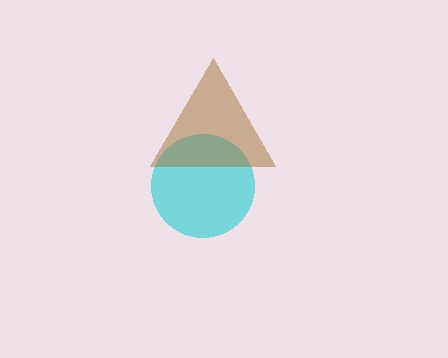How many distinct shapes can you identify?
There are 2 distinct shapes: a cyan circle, a brown triangle.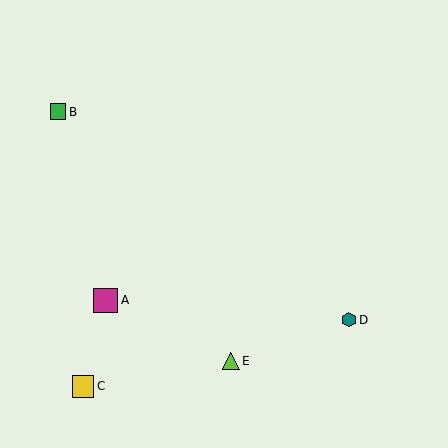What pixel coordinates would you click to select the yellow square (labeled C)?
Click at (83, 387) to select the yellow square C.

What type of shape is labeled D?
Shape D is a teal hexagon.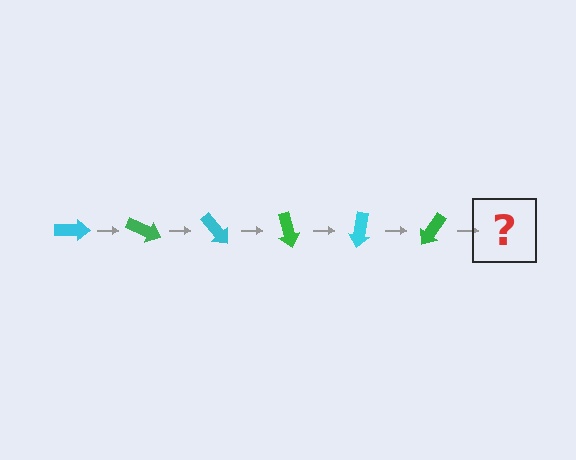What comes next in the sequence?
The next element should be a cyan arrow, rotated 150 degrees from the start.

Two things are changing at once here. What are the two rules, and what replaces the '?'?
The two rules are that it rotates 25 degrees each step and the color cycles through cyan and green. The '?' should be a cyan arrow, rotated 150 degrees from the start.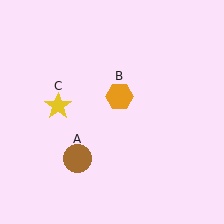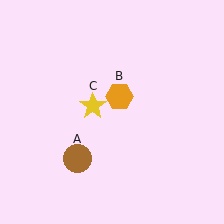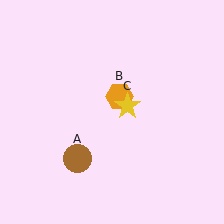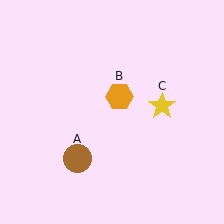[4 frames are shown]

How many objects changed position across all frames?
1 object changed position: yellow star (object C).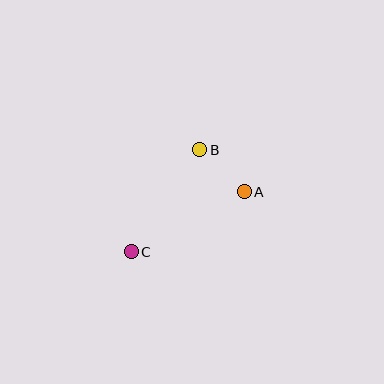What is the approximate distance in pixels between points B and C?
The distance between B and C is approximately 123 pixels.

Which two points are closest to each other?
Points A and B are closest to each other.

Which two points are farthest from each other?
Points A and C are farthest from each other.